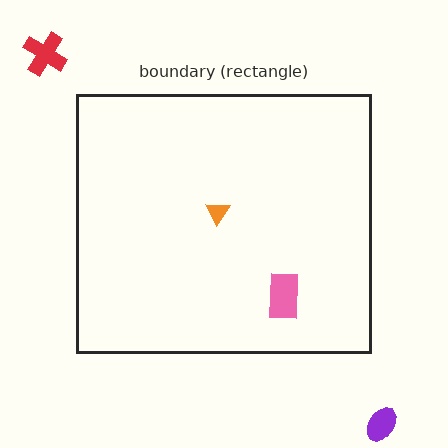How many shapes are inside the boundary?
2 inside, 2 outside.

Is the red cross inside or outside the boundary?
Outside.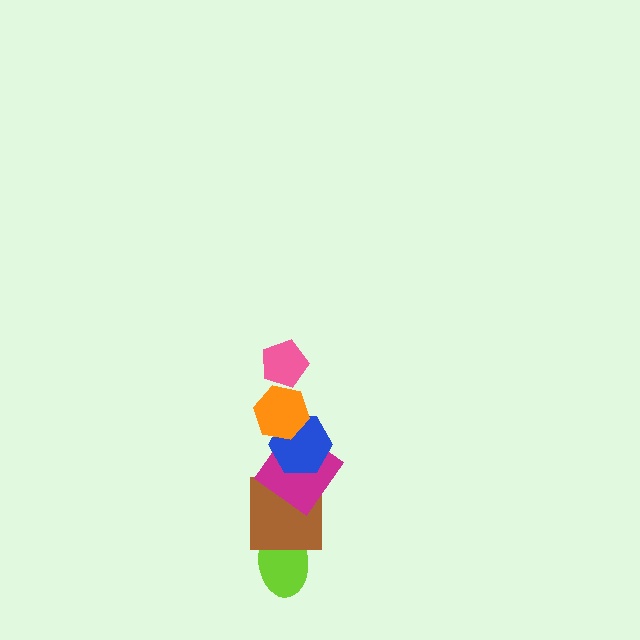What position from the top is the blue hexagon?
The blue hexagon is 3rd from the top.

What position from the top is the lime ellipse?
The lime ellipse is 6th from the top.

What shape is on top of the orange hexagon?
The pink pentagon is on top of the orange hexagon.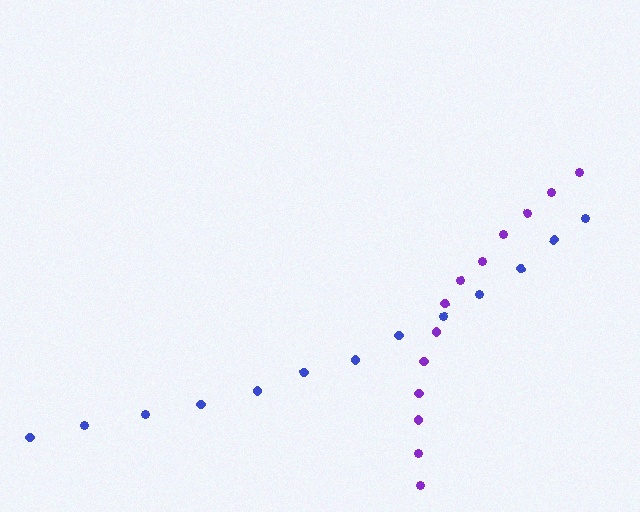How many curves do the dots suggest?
There are 2 distinct paths.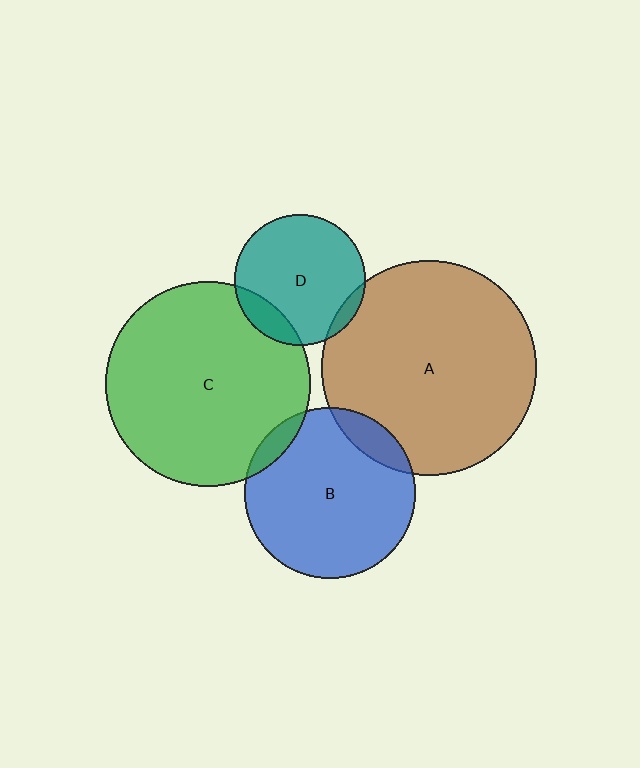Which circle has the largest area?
Circle A (brown).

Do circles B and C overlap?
Yes.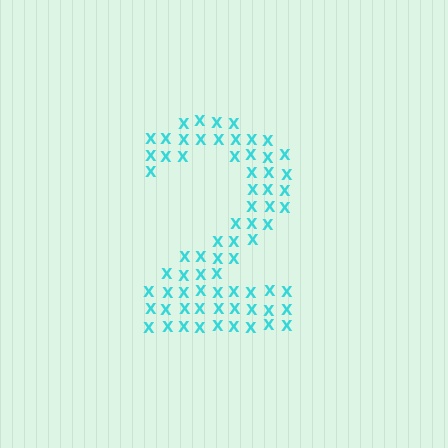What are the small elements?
The small elements are letter X's.